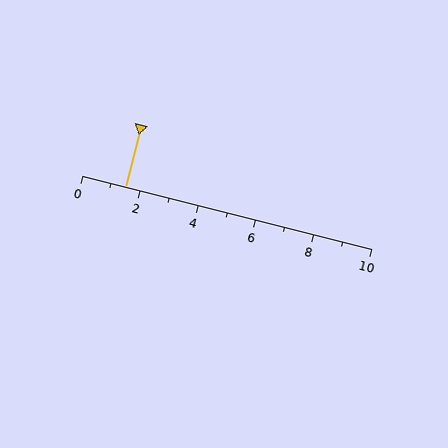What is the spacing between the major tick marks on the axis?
The major ticks are spaced 2 apart.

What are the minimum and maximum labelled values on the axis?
The axis runs from 0 to 10.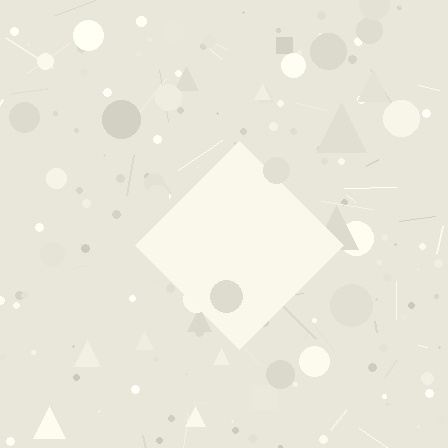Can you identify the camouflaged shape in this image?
The camouflaged shape is a diamond.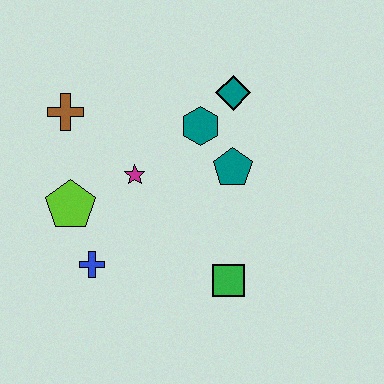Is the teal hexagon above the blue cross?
Yes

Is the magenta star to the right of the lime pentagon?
Yes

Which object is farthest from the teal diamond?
The blue cross is farthest from the teal diamond.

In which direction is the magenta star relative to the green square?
The magenta star is above the green square.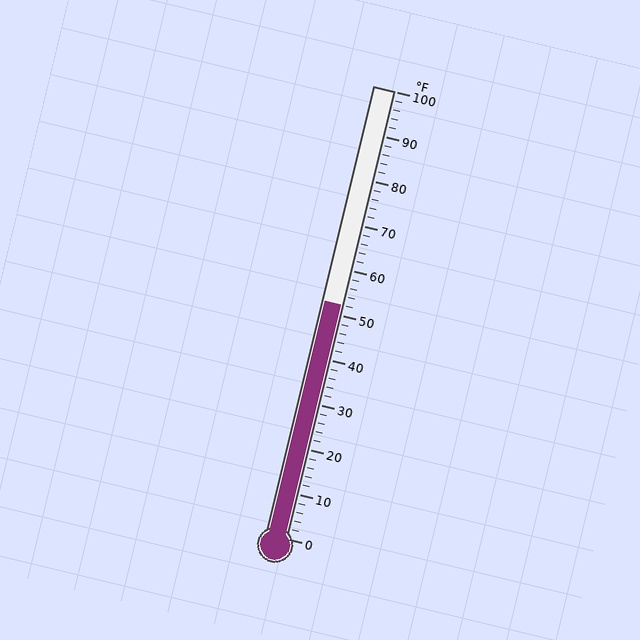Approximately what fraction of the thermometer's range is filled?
The thermometer is filled to approximately 50% of its range.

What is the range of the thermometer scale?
The thermometer scale ranges from 0°F to 100°F.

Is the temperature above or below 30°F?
The temperature is above 30°F.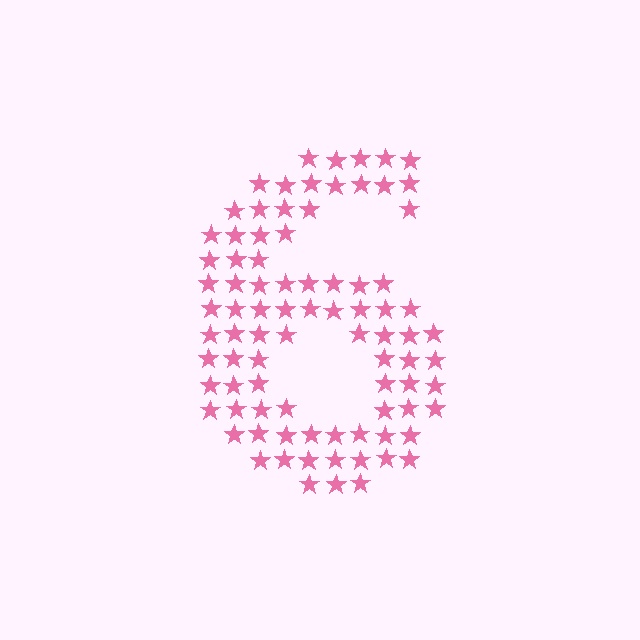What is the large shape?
The large shape is the digit 6.